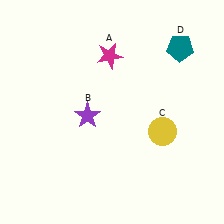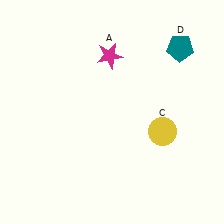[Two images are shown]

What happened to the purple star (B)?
The purple star (B) was removed in Image 2. It was in the bottom-left area of Image 1.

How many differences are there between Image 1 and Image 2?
There is 1 difference between the two images.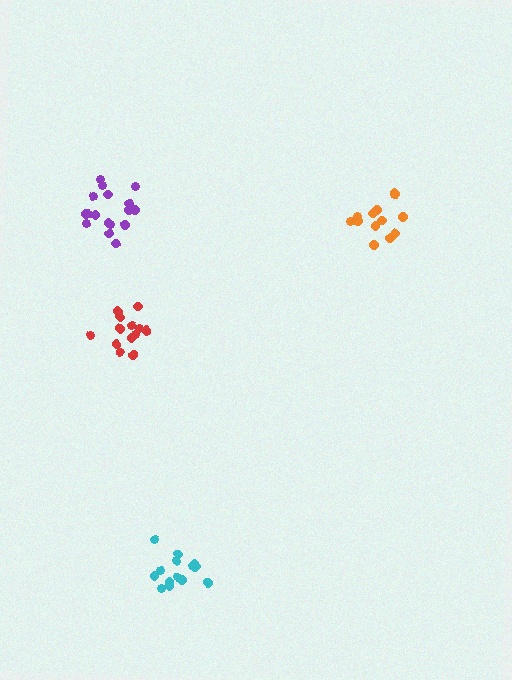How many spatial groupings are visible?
There are 4 spatial groupings.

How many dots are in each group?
Group 1: 14 dots, Group 2: 17 dots, Group 3: 14 dots, Group 4: 14 dots (59 total).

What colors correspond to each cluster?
The clusters are colored: red, purple, cyan, orange.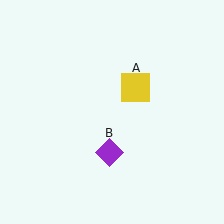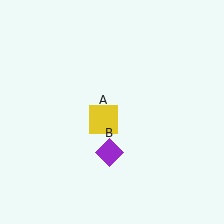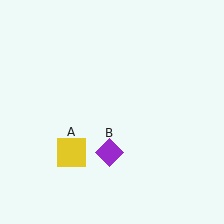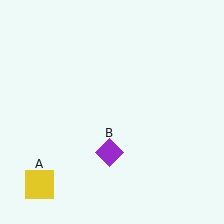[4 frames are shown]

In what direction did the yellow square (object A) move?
The yellow square (object A) moved down and to the left.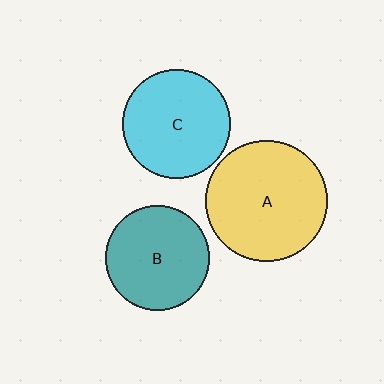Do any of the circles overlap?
No, none of the circles overlap.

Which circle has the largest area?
Circle A (yellow).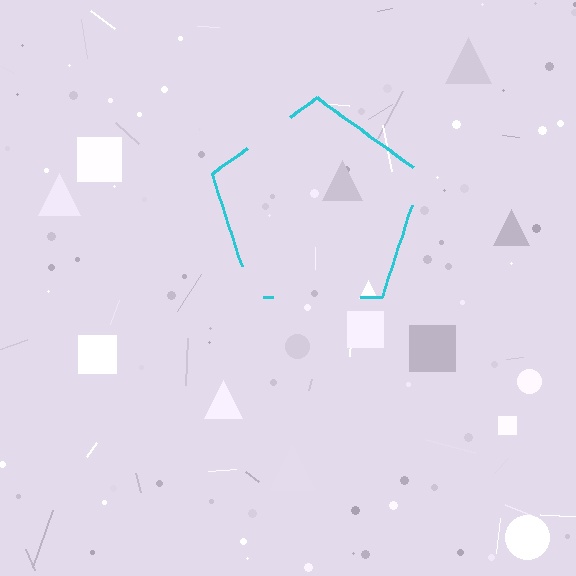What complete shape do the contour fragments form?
The contour fragments form a pentagon.